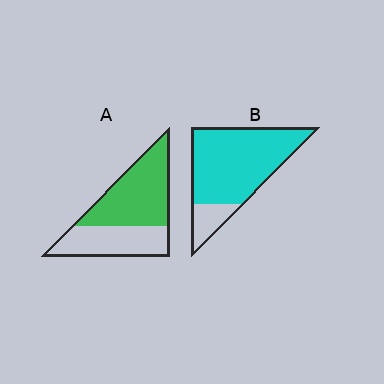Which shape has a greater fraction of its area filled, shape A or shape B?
Shape B.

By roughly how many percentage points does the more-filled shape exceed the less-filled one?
By roughly 25 percentage points (B over A).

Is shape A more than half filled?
Yes.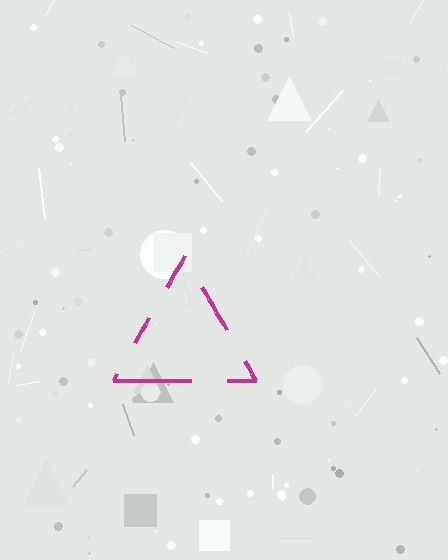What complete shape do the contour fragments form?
The contour fragments form a triangle.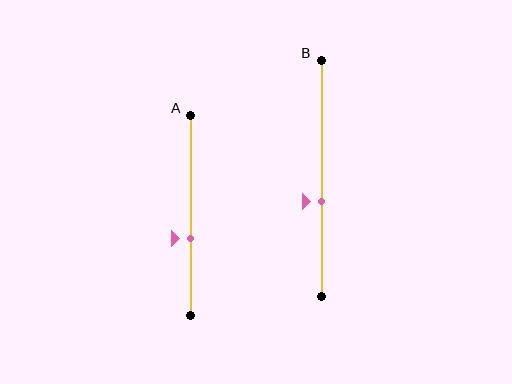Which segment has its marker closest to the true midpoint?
Segment B has its marker closest to the true midpoint.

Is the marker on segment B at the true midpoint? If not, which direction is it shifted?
No, the marker on segment B is shifted downward by about 10% of the segment length.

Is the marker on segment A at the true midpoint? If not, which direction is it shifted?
No, the marker on segment A is shifted downward by about 11% of the segment length.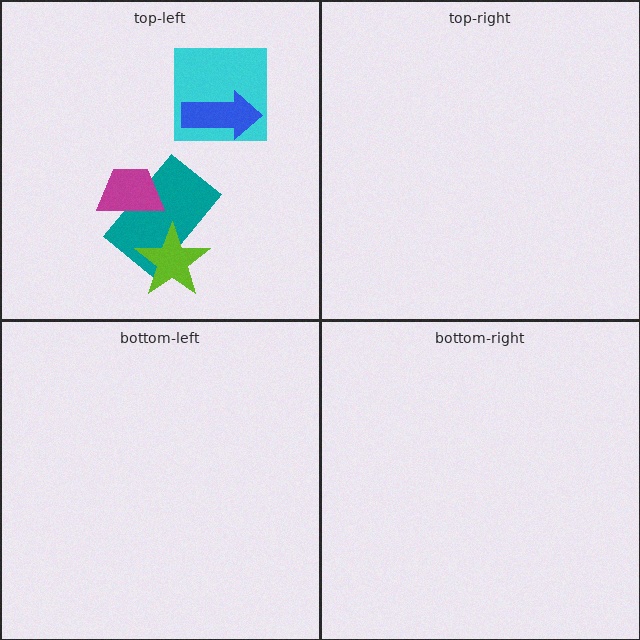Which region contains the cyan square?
The top-left region.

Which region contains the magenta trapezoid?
The top-left region.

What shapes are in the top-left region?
The teal rectangle, the cyan square, the lime star, the blue arrow, the magenta trapezoid.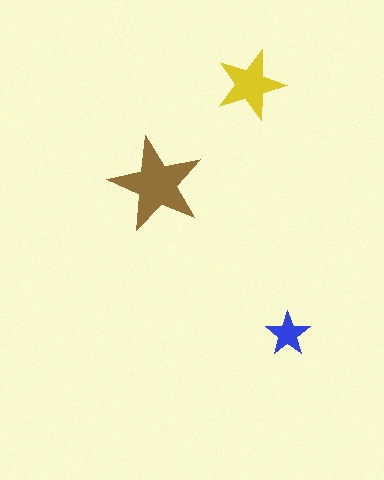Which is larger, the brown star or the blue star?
The brown one.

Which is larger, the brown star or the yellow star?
The brown one.